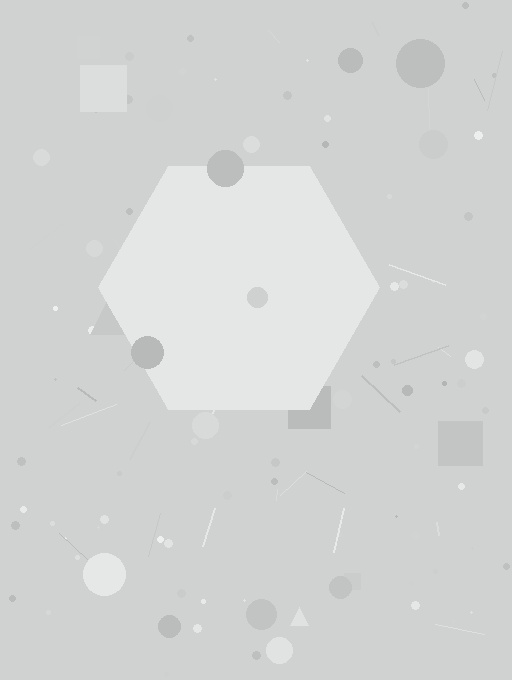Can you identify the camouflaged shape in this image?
The camouflaged shape is a hexagon.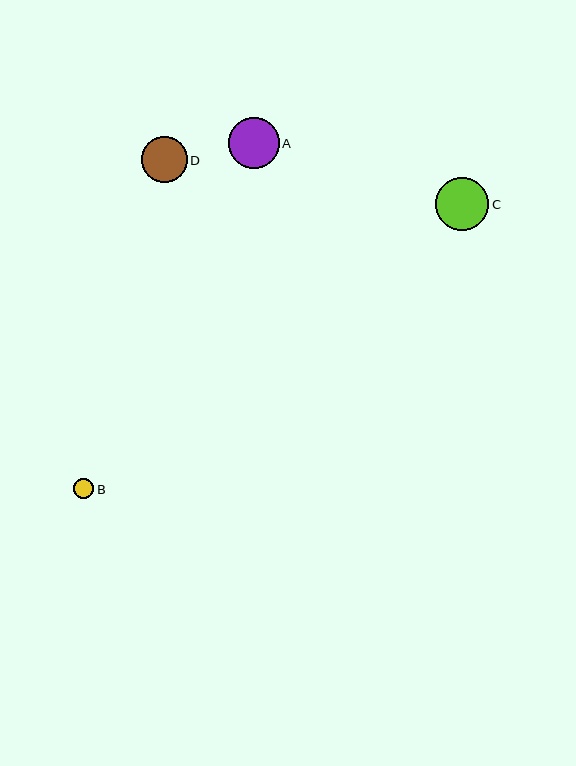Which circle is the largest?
Circle C is the largest with a size of approximately 53 pixels.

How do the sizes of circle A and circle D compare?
Circle A and circle D are approximately the same size.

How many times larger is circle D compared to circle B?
Circle D is approximately 2.3 times the size of circle B.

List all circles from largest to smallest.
From largest to smallest: C, A, D, B.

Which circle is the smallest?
Circle B is the smallest with a size of approximately 20 pixels.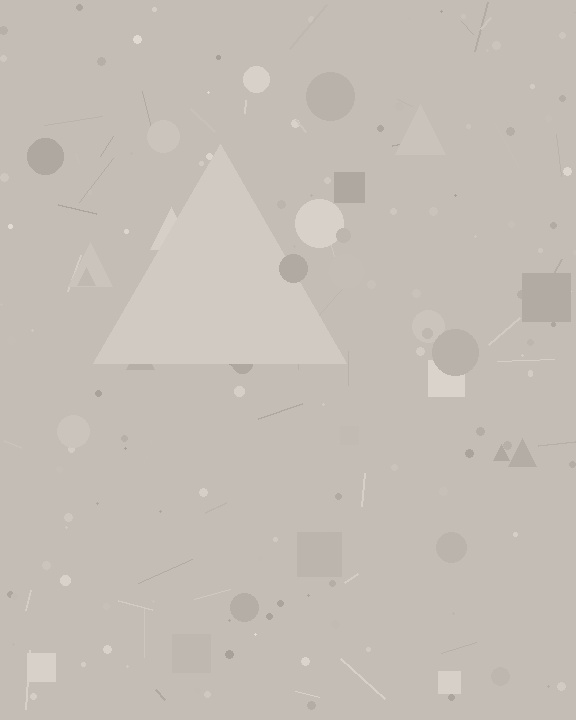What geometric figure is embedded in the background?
A triangle is embedded in the background.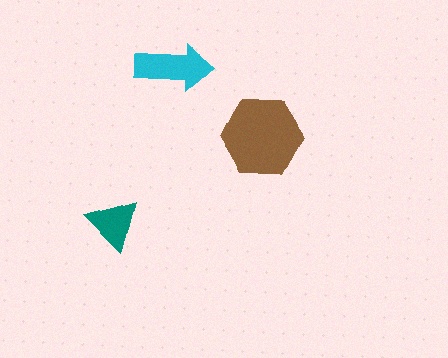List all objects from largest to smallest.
The brown hexagon, the cyan arrow, the teal triangle.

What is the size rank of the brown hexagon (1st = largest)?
1st.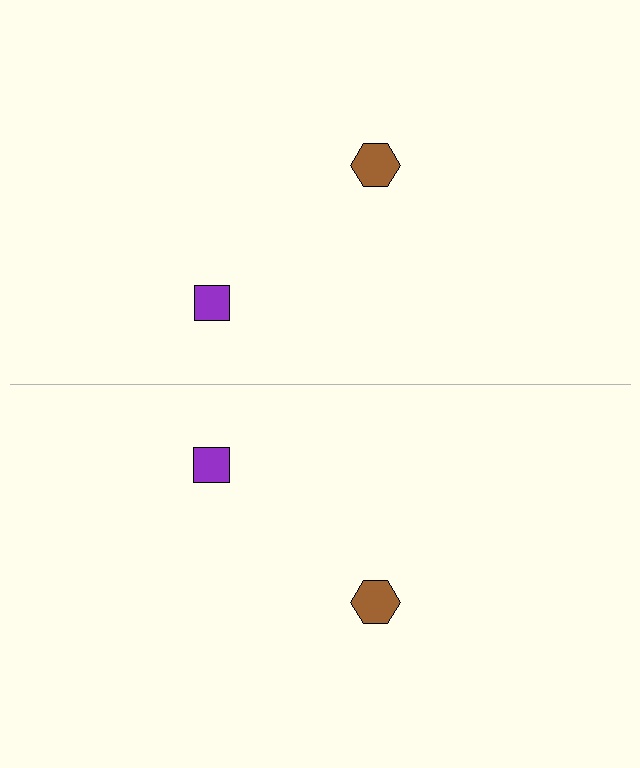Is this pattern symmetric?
Yes, this pattern has bilateral (reflection) symmetry.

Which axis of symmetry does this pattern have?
The pattern has a horizontal axis of symmetry running through the center of the image.